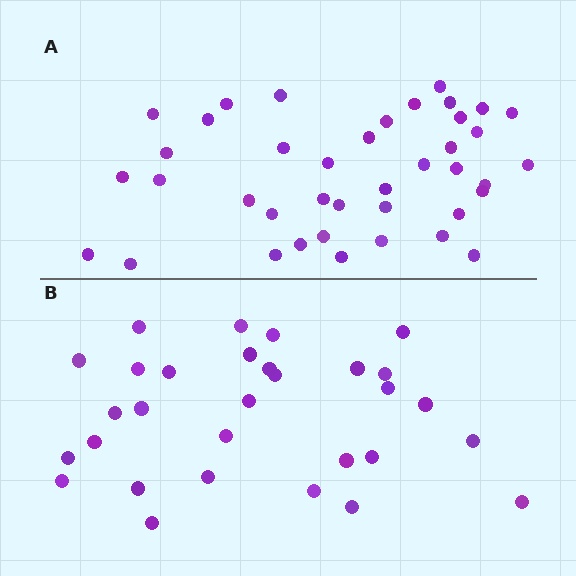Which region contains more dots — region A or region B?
Region A (the top region) has more dots.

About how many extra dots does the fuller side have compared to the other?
Region A has roughly 10 or so more dots than region B.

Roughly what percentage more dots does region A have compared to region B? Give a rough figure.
About 35% more.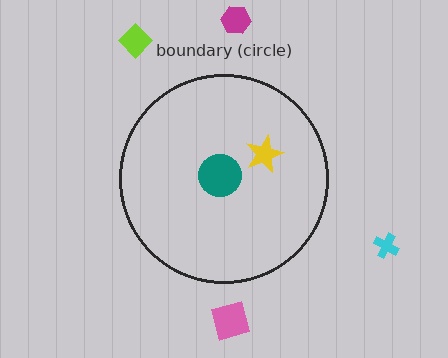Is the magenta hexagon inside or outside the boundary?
Outside.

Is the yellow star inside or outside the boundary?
Inside.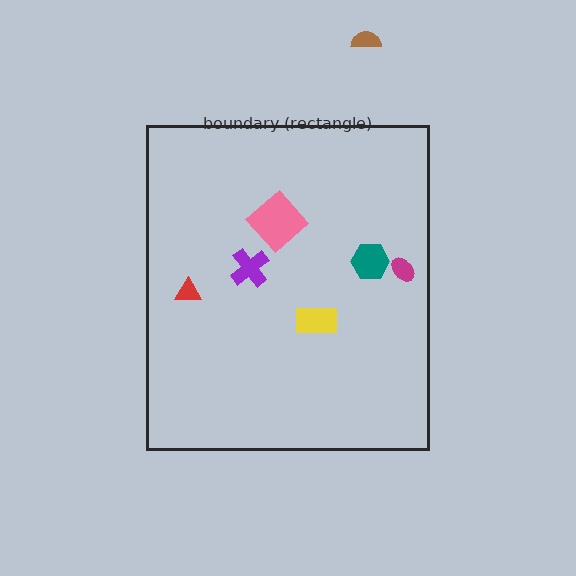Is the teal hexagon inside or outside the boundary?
Inside.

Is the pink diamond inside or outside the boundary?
Inside.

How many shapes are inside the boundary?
6 inside, 1 outside.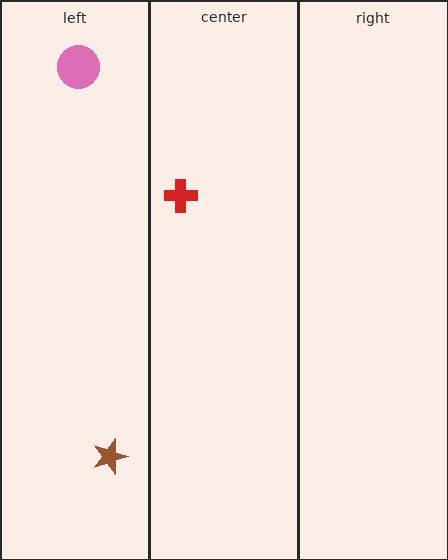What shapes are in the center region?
The red cross.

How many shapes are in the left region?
2.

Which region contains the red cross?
The center region.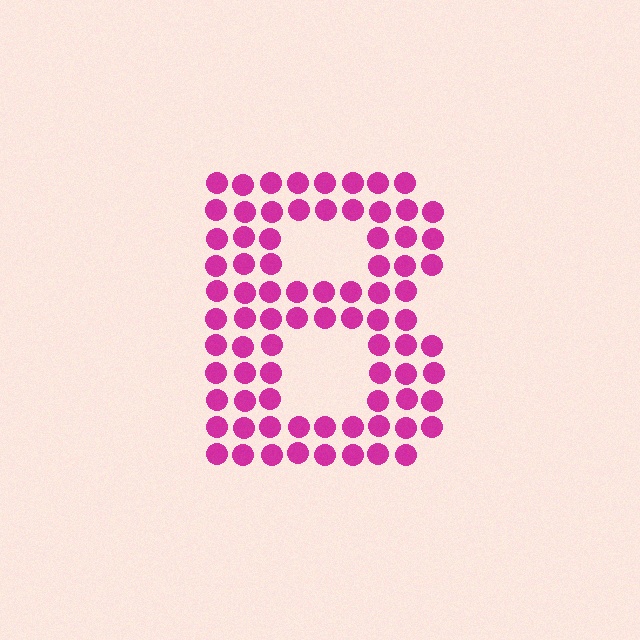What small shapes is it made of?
It is made of small circles.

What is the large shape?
The large shape is the letter B.